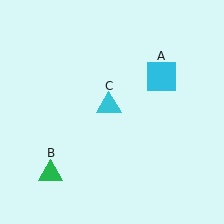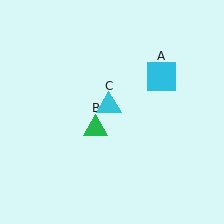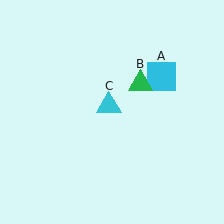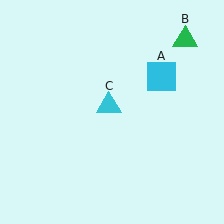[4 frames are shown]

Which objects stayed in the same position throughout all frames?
Cyan square (object A) and cyan triangle (object C) remained stationary.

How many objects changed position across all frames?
1 object changed position: green triangle (object B).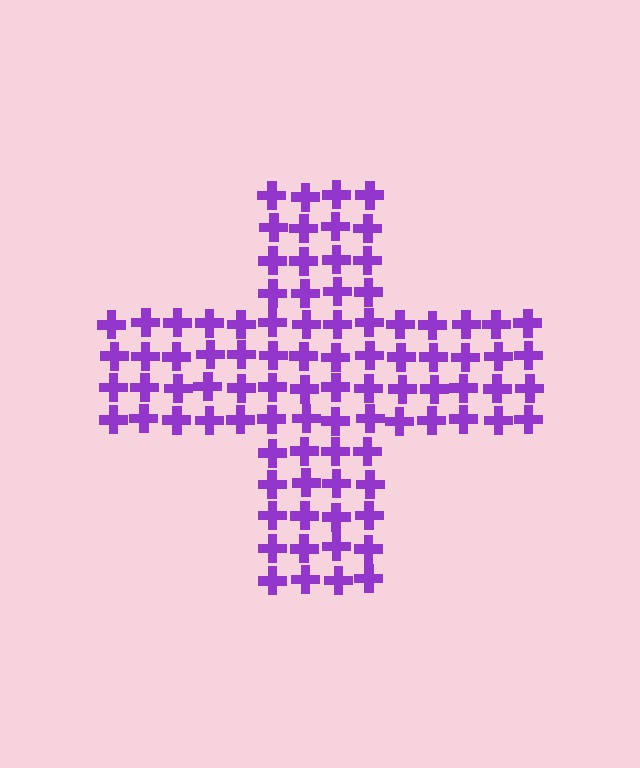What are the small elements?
The small elements are crosses.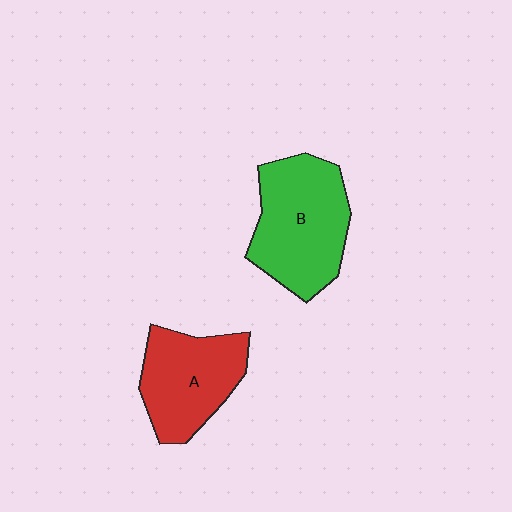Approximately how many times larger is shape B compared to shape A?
Approximately 1.2 times.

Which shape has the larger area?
Shape B (green).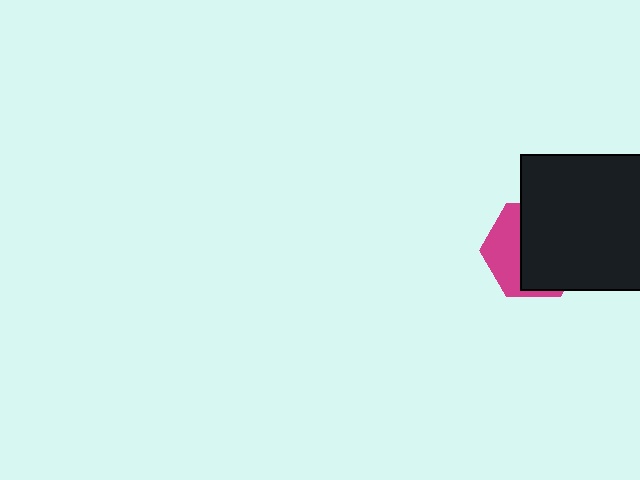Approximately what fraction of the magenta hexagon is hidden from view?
Roughly 64% of the magenta hexagon is hidden behind the black square.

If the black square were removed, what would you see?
You would see the complete magenta hexagon.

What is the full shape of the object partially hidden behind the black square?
The partially hidden object is a magenta hexagon.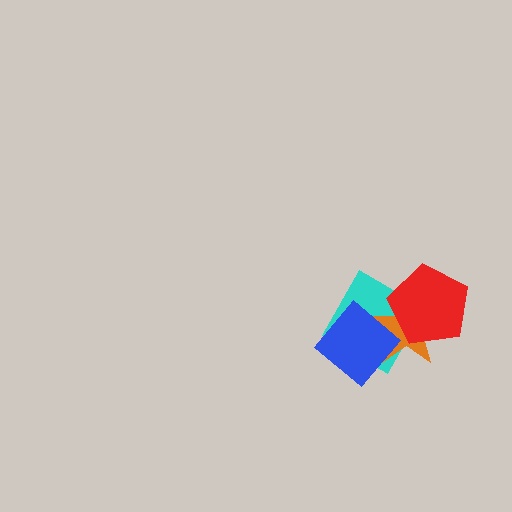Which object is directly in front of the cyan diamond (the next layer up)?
The orange star is directly in front of the cyan diamond.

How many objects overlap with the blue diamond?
2 objects overlap with the blue diamond.